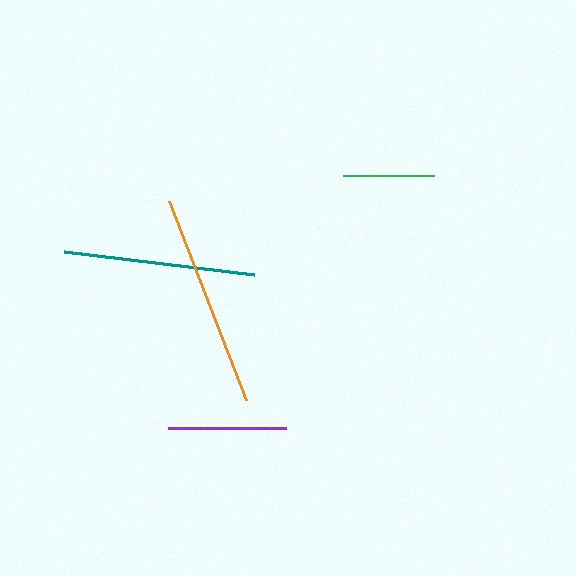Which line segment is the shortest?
The green line is the shortest at approximately 91 pixels.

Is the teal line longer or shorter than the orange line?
The orange line is longer than the teal line.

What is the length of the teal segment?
The teal segment is approximately 191 pixels long.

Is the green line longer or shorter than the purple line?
The purple line is longer than the green line.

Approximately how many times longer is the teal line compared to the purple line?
The teal line is approximately 1.6 times the length of the purple line.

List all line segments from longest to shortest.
From longest to shortest: orange, teal, purple, green.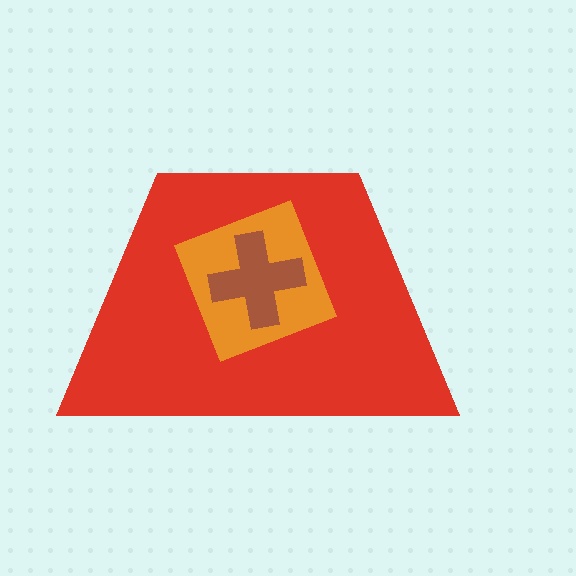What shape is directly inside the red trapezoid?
The orange square.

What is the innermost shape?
The brown cross.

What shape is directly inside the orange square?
The brown cross.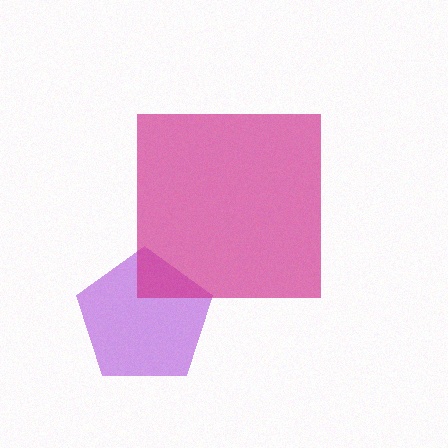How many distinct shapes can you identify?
There are 2 distinct shapes: a purple pentagon, a magenta square.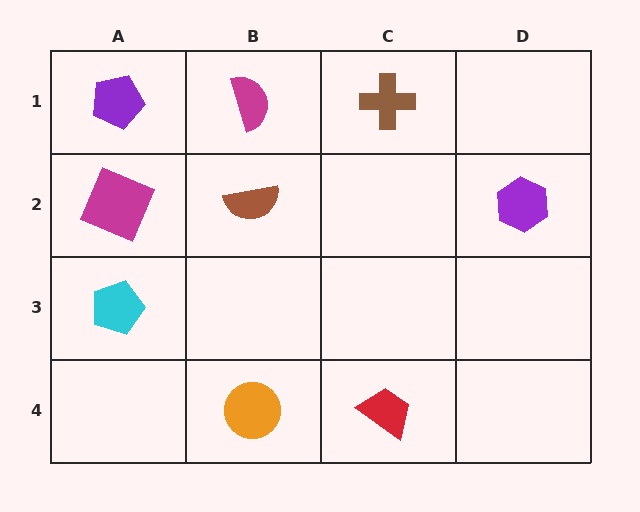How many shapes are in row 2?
3 shapes.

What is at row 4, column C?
A red trapezoid.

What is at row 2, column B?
A brown semicircle.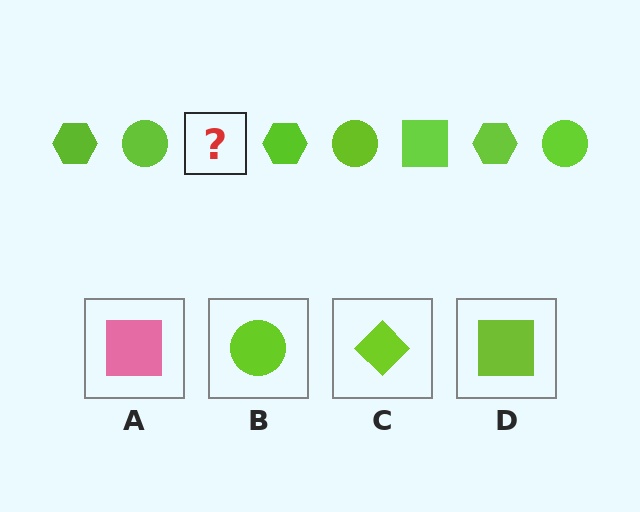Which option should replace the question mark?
Option D.